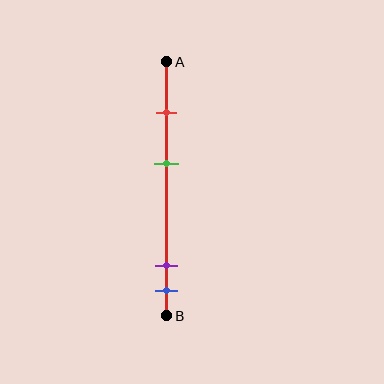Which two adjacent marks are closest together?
The purple and blue marks are the closest adjacent pair.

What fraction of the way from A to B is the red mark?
The red mark is approximately 20% (0.2) of the way from A to B.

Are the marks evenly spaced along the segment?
No, the marks are not evenly spaced.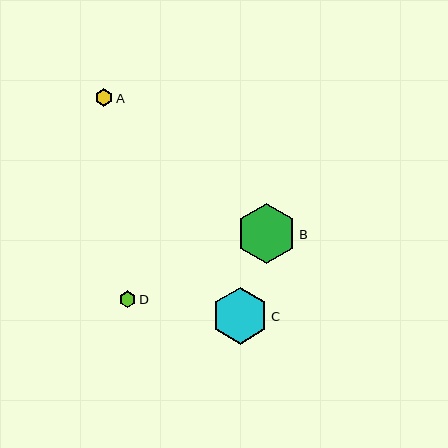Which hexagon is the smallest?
Hexagon D is the smallest with a size of approximately 17 pixels.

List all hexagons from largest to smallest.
From largest to smallest: B, C, A, D.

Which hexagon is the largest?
Hexagon B is the largest with a size of approximately 60 pixels.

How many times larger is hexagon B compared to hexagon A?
Hexagon B is approximately 3.4 times the size of hexagon A.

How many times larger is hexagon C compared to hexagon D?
Hexagon C is approximately 3.3 times the size of hexagon D.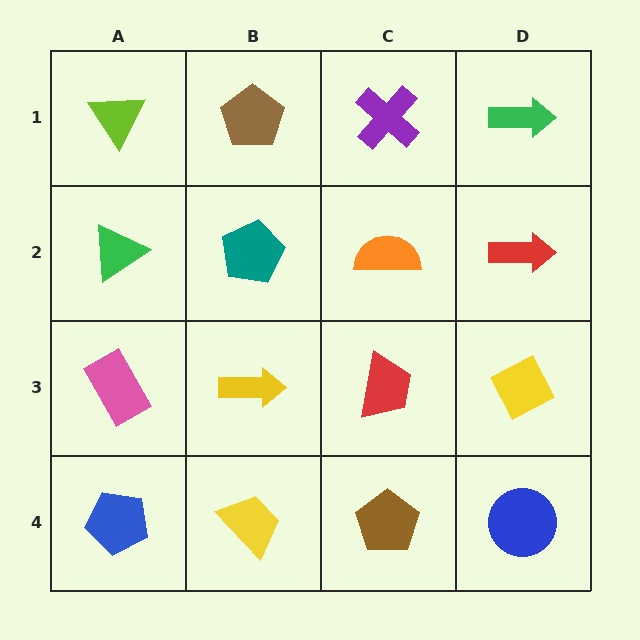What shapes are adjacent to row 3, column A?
A green triangle (row 2, column A), a blue pentagon (row 4, column A), a yellow arrow (row 3, column B).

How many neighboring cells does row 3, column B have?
4.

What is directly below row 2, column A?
A pink rectangle.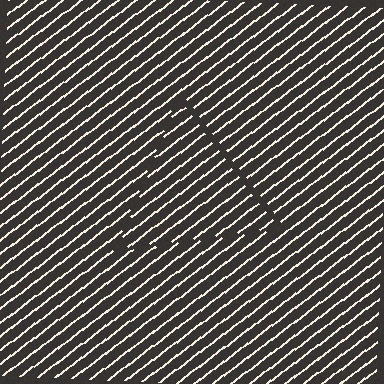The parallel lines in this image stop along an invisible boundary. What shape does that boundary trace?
An illusory triangle. The interior of the shape contains the same grating, shifted by half a period — the contour is defined by the phase discontinuity where line-ends from the inner and outer gratings abut.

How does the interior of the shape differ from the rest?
The interior of the shape contains the same grating, shifted by half a period — the contour is defined by the phase discontinuity where line-ends from the inner and outer gratings abut.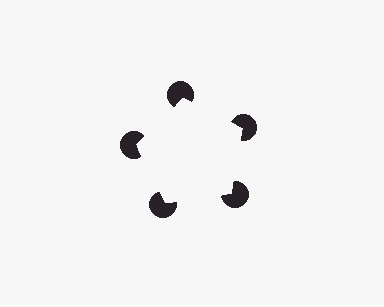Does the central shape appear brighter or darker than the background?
It typically appears slightly brighter than the background, even though no actual brightness change is drawn.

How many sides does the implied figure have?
5 sides.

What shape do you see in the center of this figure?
An illusory pentagon — its edges are inferred from the aligned wedge cuts in the pac-man discs, not physically drawn.